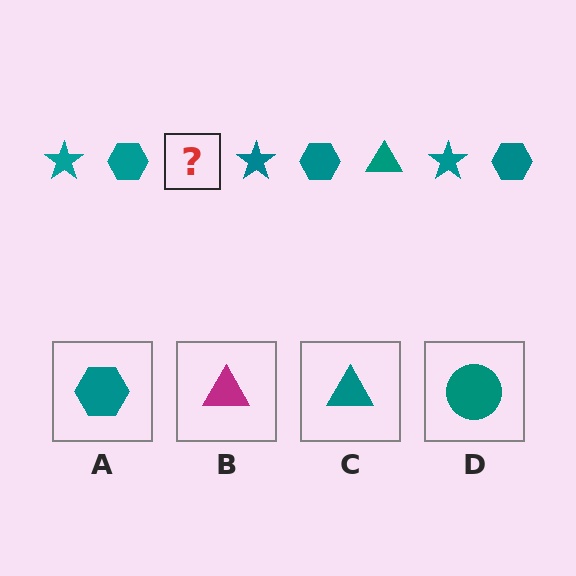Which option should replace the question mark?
Option C.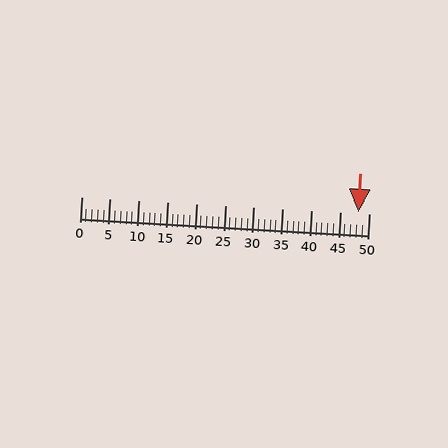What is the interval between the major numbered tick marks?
The major tick marks are spaced 5 units apart.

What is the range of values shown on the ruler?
The ruler shows values from 0 to 50.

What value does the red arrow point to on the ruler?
The red arrow points to approximately 48.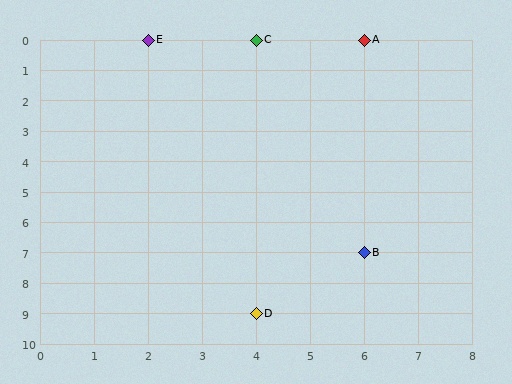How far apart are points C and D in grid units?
Points C and D are 9 rows apart.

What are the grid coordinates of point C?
Point C is at grid coordinates (4, 0).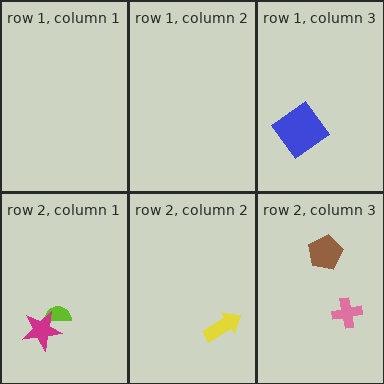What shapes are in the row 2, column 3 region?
The pink cross, the brown pentagon.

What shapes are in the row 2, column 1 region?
The lime semicircle, the magenta star.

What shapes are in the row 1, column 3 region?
The blue diamond.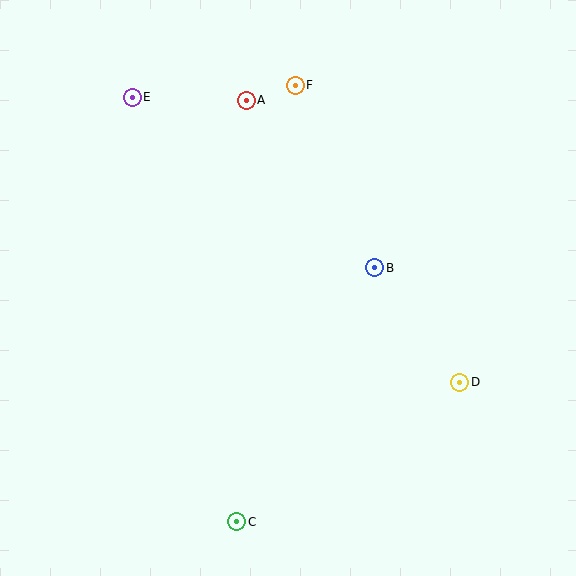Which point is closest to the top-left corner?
Point E is closest to the top-left corner.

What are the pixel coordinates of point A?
Point A is at (246, 100).